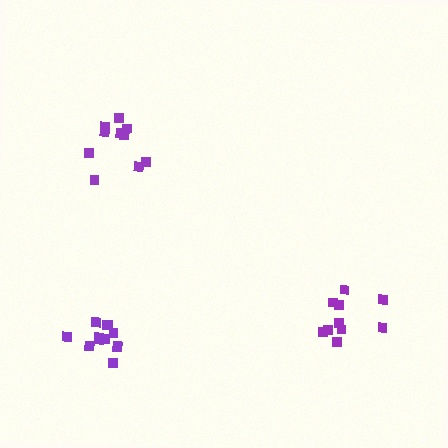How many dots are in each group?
Group 1: 10 dots, Group 2: 10 dots, Group 3: 12 dots (32 total).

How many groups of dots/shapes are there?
There are 3 groups.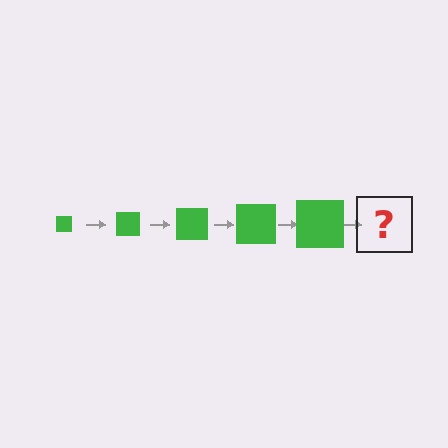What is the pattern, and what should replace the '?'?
The pattern is that the square gets progressively larger each step. The '?' should be a green square, larger than the previous one.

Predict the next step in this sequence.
The next step is a green square, larger than the previous one.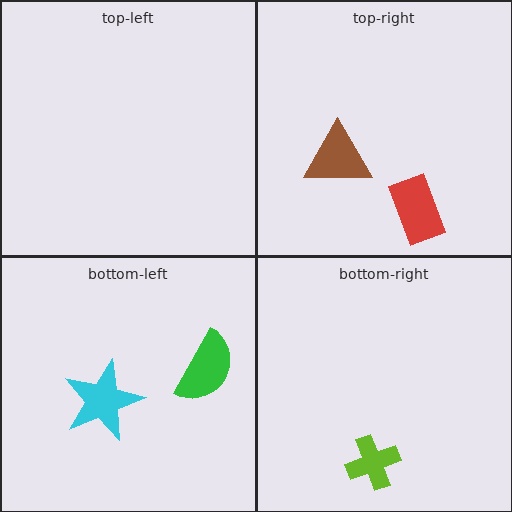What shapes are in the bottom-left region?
The cyan star, the green semicircle.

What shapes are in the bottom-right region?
The lime cross.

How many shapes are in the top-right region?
2.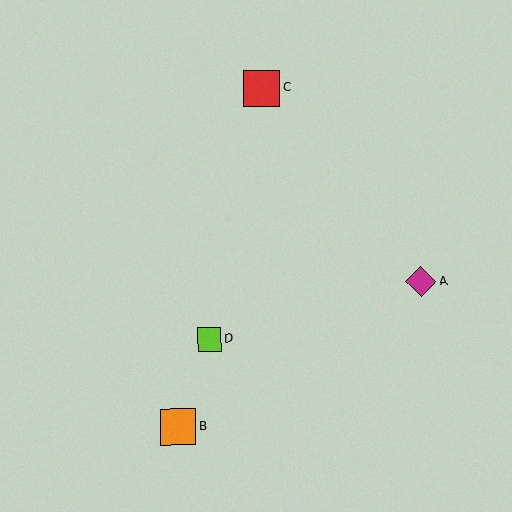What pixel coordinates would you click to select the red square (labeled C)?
Click at (262, 88) to select the red square C.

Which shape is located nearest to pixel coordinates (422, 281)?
The magenta diamond (labeled A) at (421, 281) is nearest to that location.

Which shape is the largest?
The red square (labeled C) is the largest.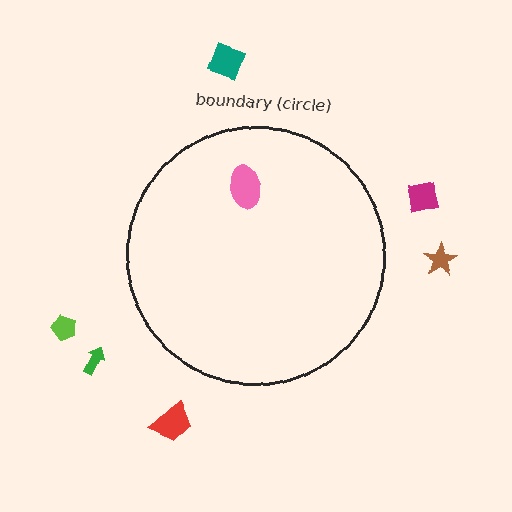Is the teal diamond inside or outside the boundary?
Outside.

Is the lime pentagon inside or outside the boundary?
Outside.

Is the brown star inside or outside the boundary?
Outside.